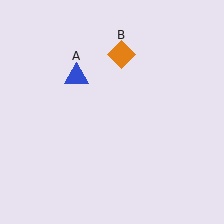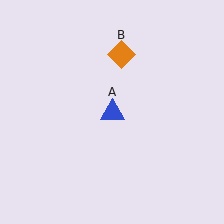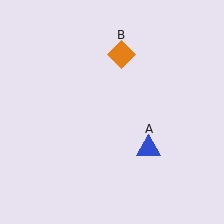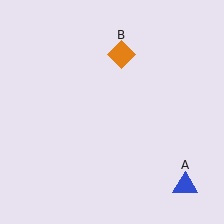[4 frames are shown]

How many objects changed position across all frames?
1 object changed position: blue triangle (object A).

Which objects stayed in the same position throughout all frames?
Orange diamond (object B) remained stationary.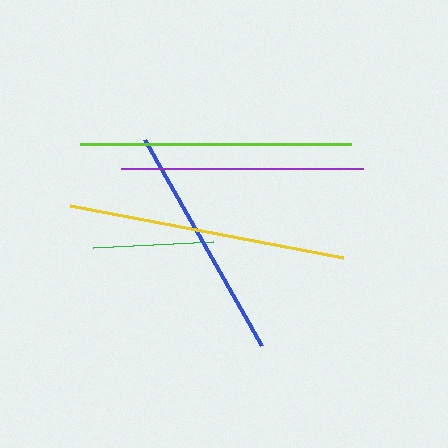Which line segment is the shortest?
The green line is the shortest at approximately 120 pixels.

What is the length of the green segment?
The green segment is approximately 120 pixels long.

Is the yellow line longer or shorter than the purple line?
The yellow line is longer than the purple line.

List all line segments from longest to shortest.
From longest to shortest: yellow, lime, purple, blue, green.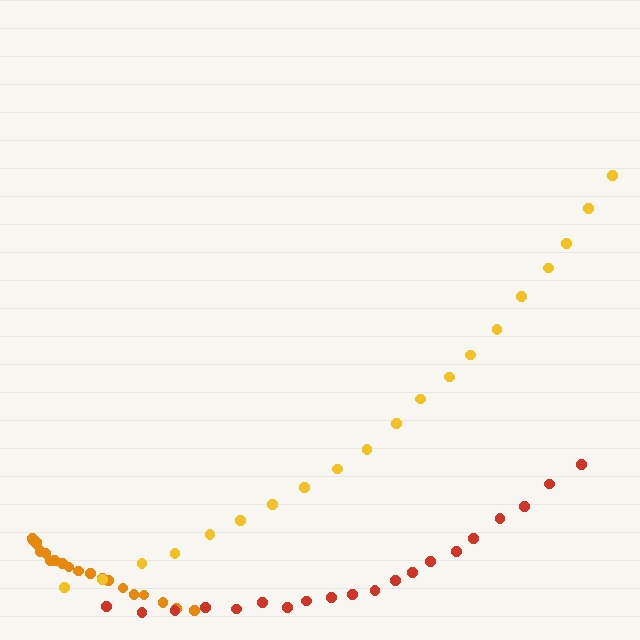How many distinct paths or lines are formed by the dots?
There are 3 distinct paths.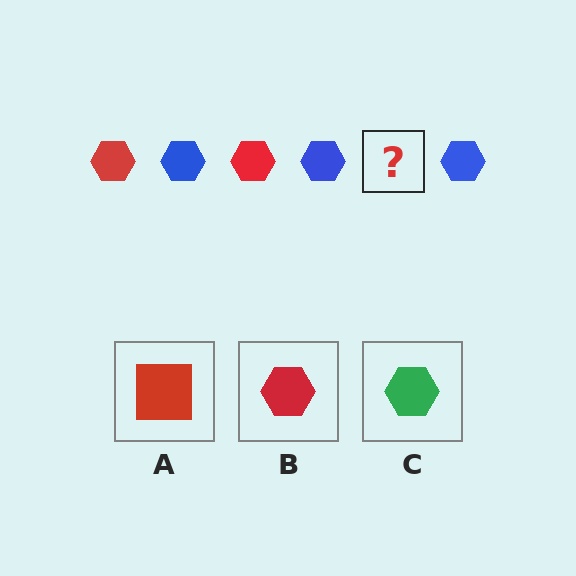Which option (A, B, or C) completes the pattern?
B.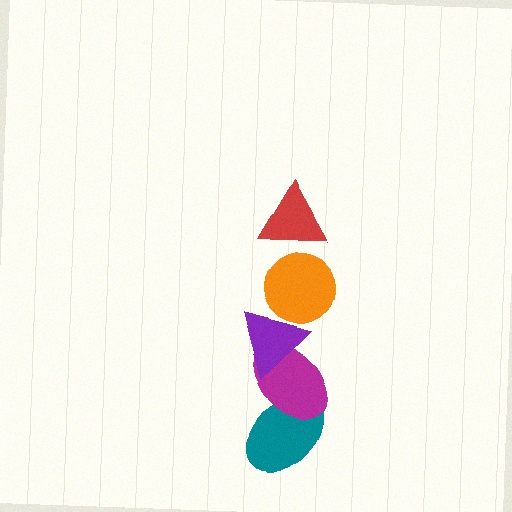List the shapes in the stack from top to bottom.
From top to bottom: the red triangle, the orange circle, the purple triangle, the magenta ellipse, the teal ellipse.